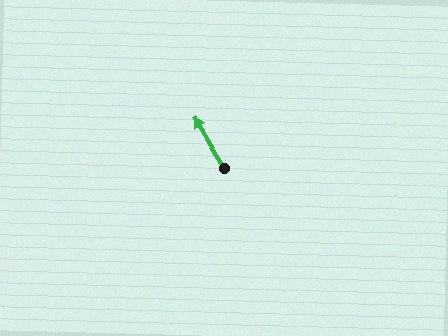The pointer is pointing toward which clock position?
Roughly 11 o'clock.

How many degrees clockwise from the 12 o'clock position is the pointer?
Approximately 328 degrees.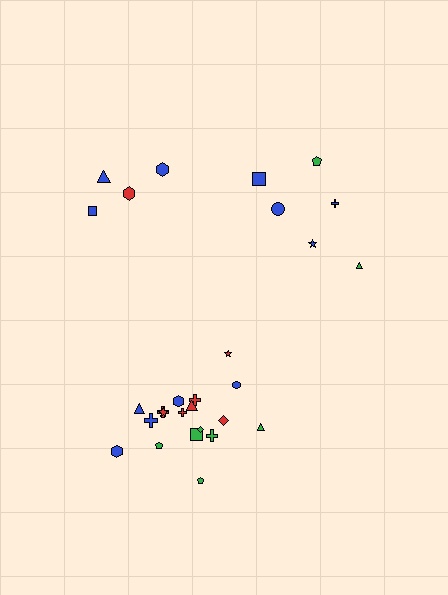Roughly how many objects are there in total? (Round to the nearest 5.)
Roughly 30 objects in total.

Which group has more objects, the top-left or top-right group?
The top-right group.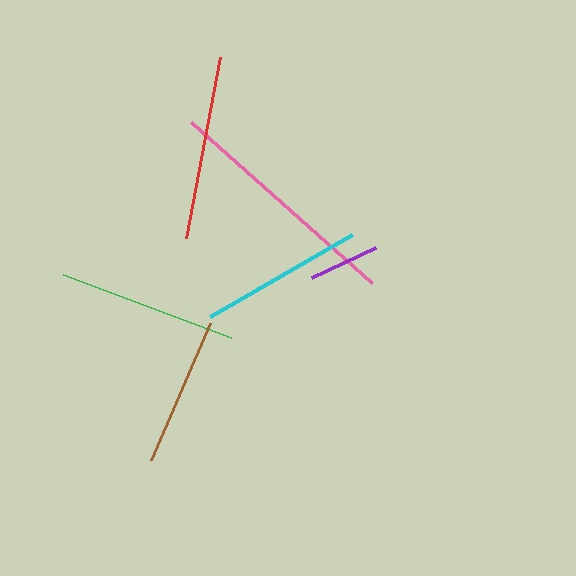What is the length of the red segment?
The red segment is approximately 184 pixels long.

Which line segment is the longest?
The pink line is the longest at approximately 243 pixels.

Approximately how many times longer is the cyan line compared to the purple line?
The cyan line is approximately 2.3 times the length of the purple line.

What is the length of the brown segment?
The brown segment is approximately 150 pixels long.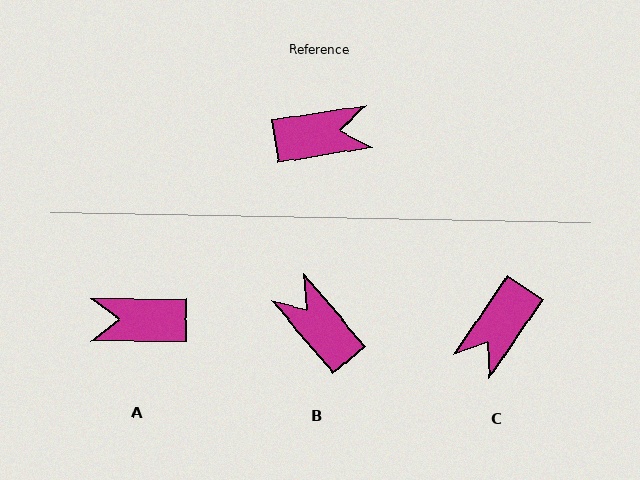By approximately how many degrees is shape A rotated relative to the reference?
Approximately 171 degrees counter-clockwise.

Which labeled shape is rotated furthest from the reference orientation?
A, about 171 degrees away.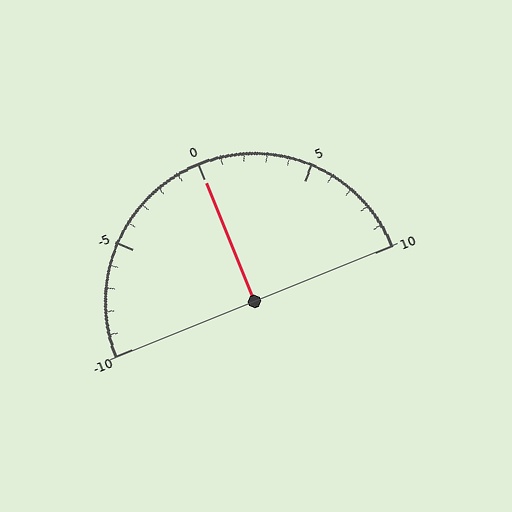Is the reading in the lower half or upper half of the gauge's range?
The reading is in the upper half of the range (-10 to 10).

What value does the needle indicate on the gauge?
The needle indicates approximately 0.